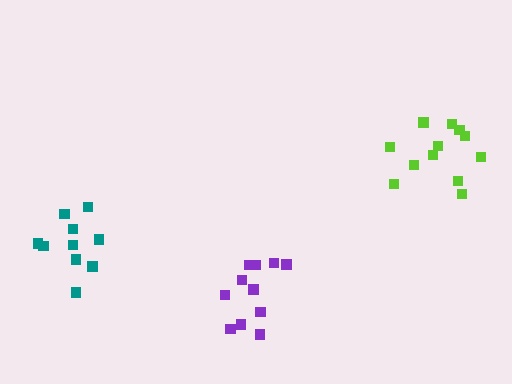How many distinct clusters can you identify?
There are 3 distinct clusters.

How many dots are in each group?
Group 1: 11 dots, Group 2: 12 dots, Group 3: 10 dots (33 total).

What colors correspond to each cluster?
The clusters are colored: purple, lime, teal.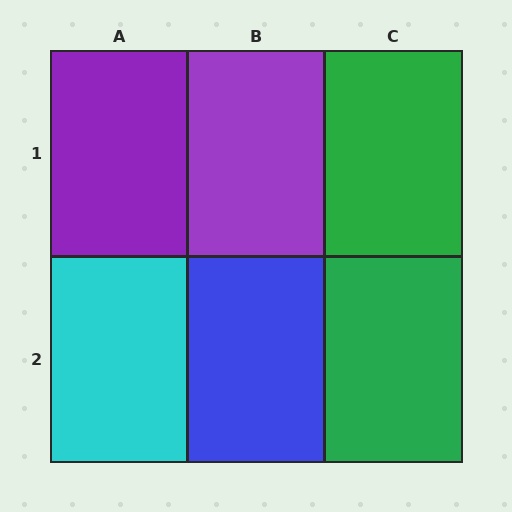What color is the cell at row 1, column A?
Purple.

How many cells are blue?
1 cell is blue.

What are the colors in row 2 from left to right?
Cyan, blue, green.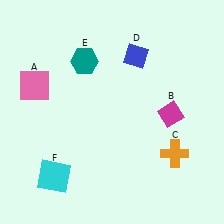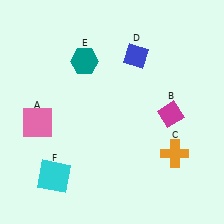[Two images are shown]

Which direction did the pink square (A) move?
The pink square (A) moved down.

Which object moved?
The pink square (A) moved down.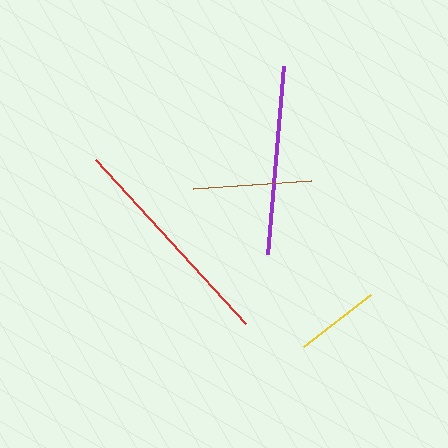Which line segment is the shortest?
The yellow line is the shortest at approximately 85 pixels.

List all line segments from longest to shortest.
From longest to shortest: red, purple, brown, yellow.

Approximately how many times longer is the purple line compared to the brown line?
The purple line is approximately 1.6 times the length of the brown line.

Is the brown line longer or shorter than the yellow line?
The brown line is longer than the yellow line.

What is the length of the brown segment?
The brown segment is approximately 118 pixels long.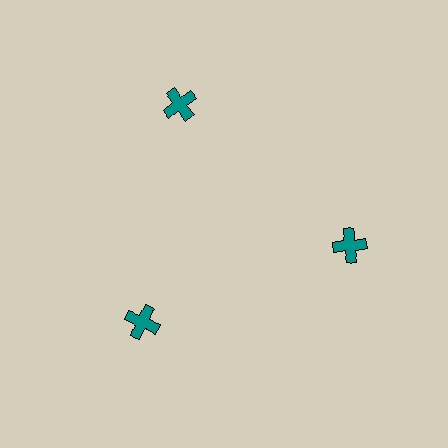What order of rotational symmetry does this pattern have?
This pattern has 3-fold rotational symmetry.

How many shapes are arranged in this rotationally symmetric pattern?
There are 3 shapes, arranged in 3 groups of 1.